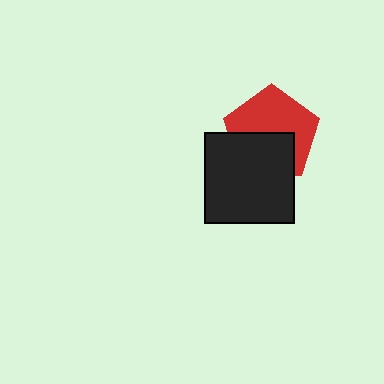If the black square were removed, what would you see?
You would see the complete red pentagon.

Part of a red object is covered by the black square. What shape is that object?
It is a pentagon.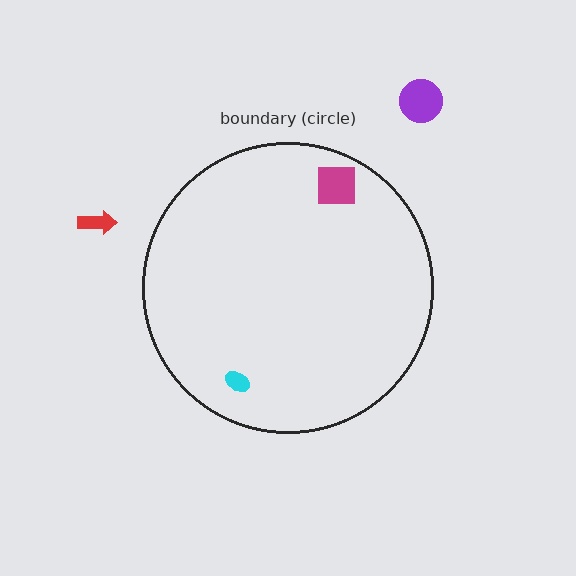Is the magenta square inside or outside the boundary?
Inside.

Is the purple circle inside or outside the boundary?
Outside.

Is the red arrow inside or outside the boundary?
Outside.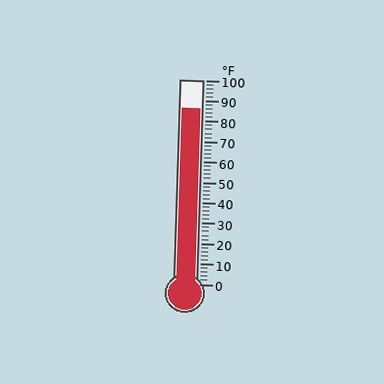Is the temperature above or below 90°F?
The temperature is below 90°F.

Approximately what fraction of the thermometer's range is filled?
The thermometer is filled to approximately 85% of its range.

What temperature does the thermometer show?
The thermometer shows approximately 86°F.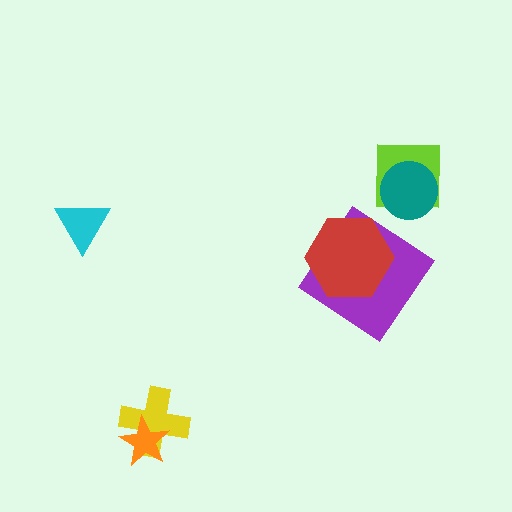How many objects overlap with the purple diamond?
1 object overlaps with the purple diamond.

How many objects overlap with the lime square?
1 object overlaps with the lime square.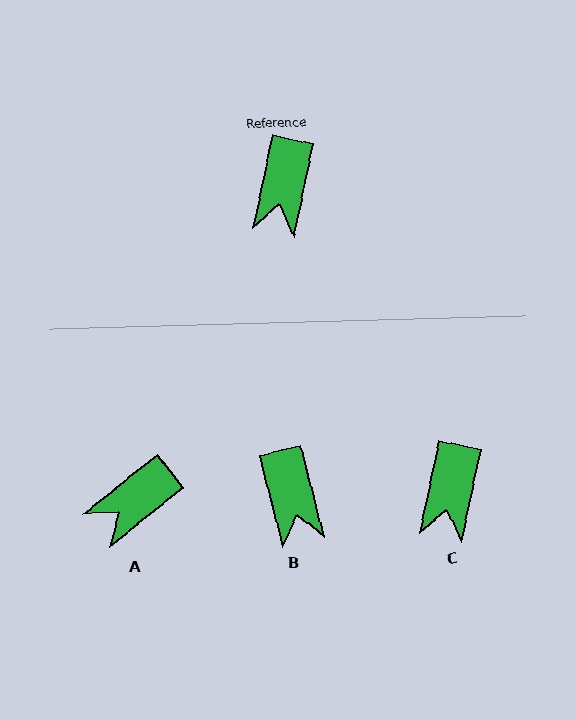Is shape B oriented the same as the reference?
No, it is off by about 26 degrees.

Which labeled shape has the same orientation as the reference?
C.